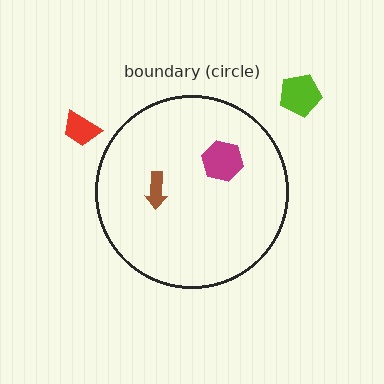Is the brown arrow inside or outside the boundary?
Inside.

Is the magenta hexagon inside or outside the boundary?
Inside.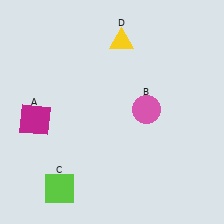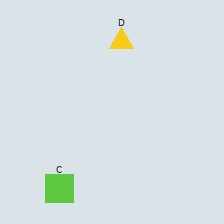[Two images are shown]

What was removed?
The magenta square (A), the pink circle (B) were removed in Image 2.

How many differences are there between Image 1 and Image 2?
There are 2 differences between the two images.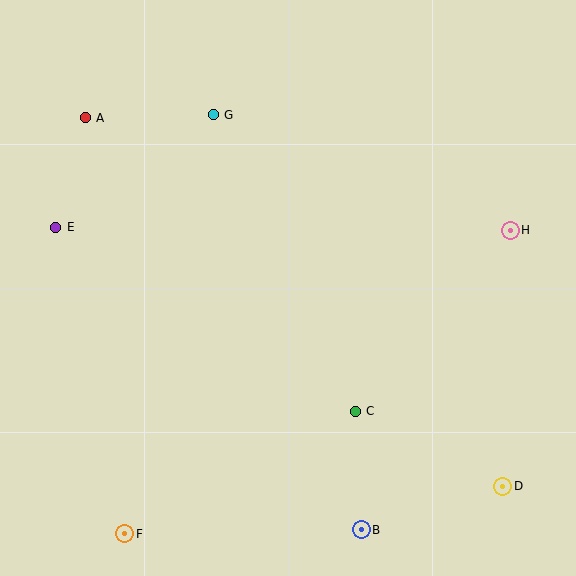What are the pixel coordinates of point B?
Point B is at (361, 530).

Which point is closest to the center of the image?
Point C at (355, 411) is closest to the center.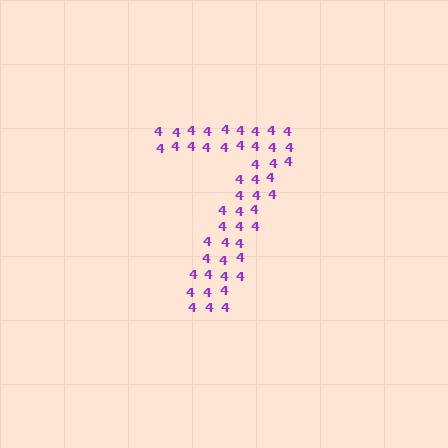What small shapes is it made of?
It is made of small digit 4's.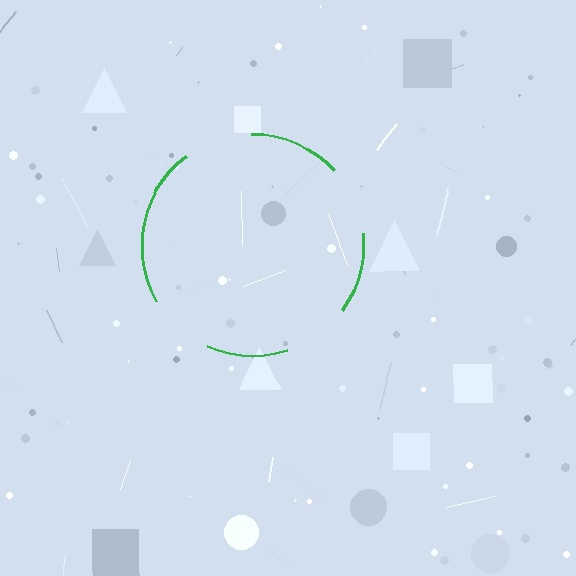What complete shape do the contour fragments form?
The contour fragments form a circle.